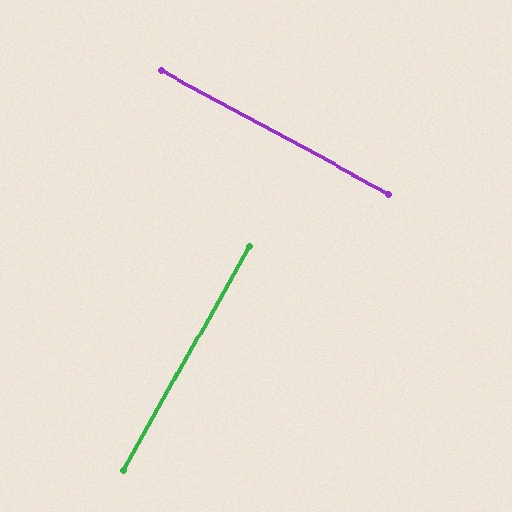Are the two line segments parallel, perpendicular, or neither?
Perpendicular — they meet at approximately 89°.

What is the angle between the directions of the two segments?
Approximately 89 degrees.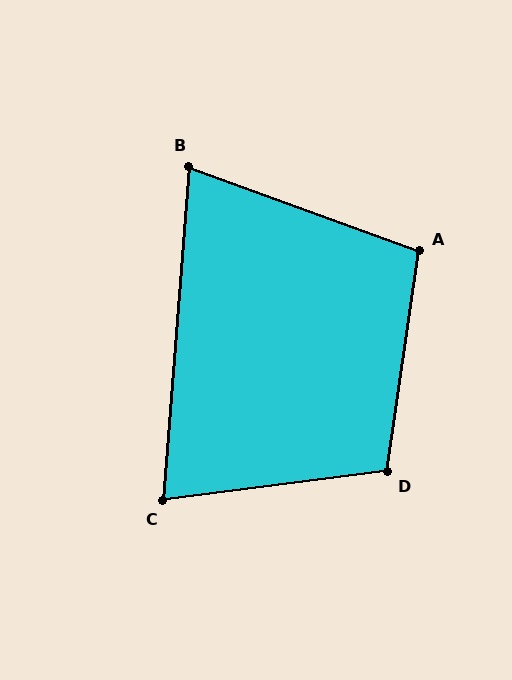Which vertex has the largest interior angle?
D, at approximately 106 degrees.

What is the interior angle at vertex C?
Approximately 78 degrees (acute).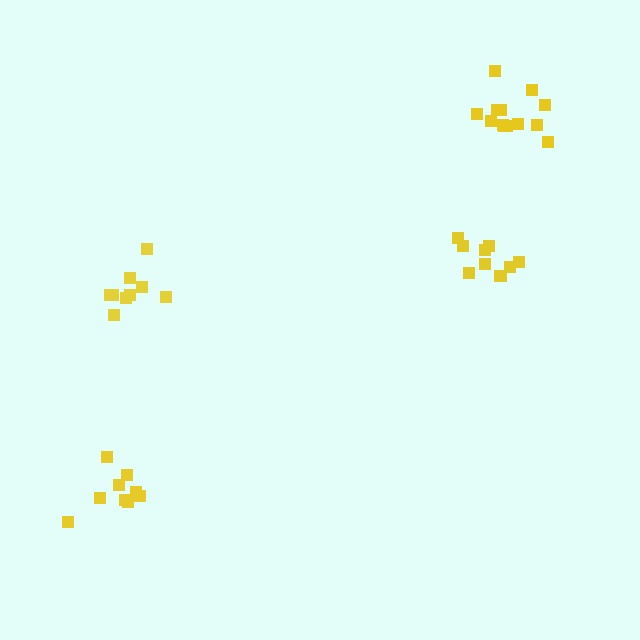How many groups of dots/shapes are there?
There are 4 groups.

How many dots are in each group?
Group 1: 9 dots, Group 2: 9 dots, Group 3: 13 dots, Group 4: 9 dots (40 total).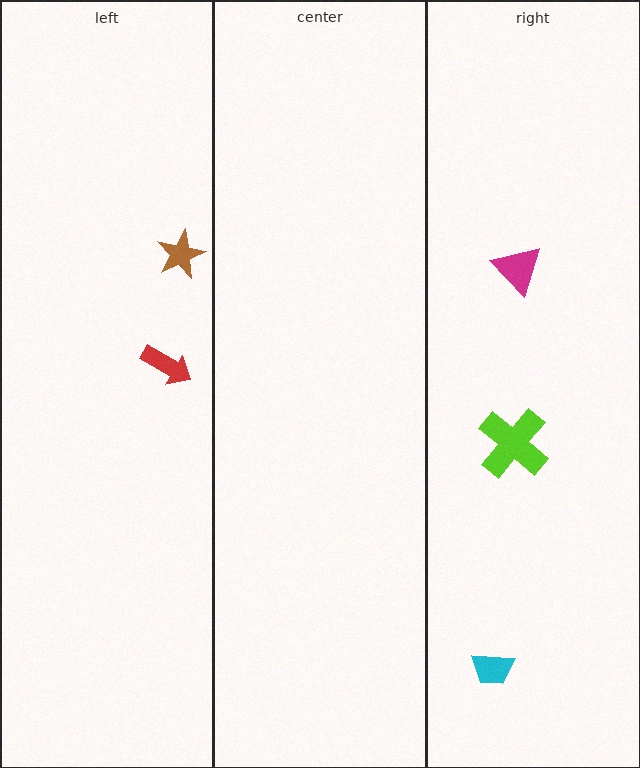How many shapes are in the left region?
2.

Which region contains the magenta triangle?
The right region.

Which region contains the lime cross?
The right region.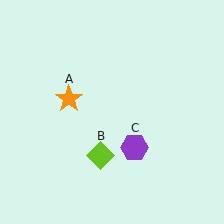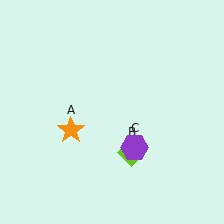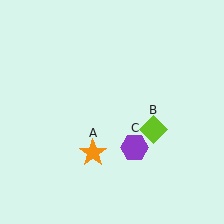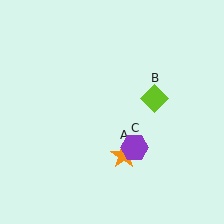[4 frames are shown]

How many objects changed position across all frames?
2 objects changed position: orange star (object A), lime diamond (object B).